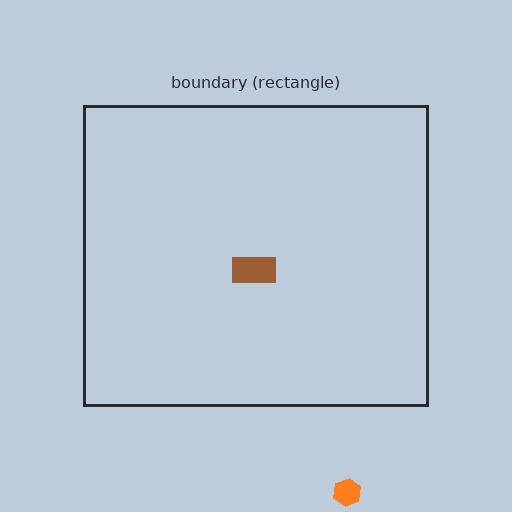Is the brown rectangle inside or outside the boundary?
Inside.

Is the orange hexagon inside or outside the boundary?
Outside.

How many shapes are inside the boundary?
1 inside, 1 outside.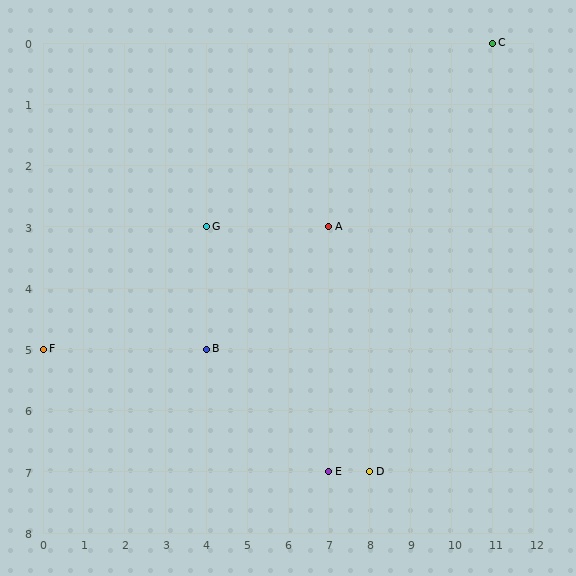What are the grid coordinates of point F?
Point F is at grid coordinates (0, 5).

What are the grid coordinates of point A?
Point A is at grid coordinates (7, 3).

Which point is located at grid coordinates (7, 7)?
Point E is at (7, 7).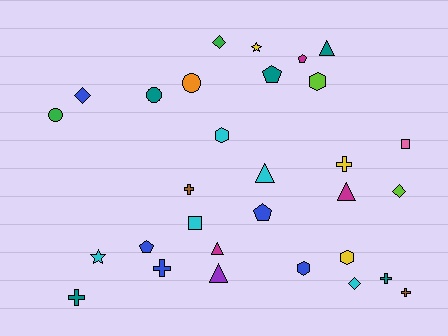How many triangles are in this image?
There are 5 triangles.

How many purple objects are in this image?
There is 1 purple object.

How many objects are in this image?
There are 30 objects.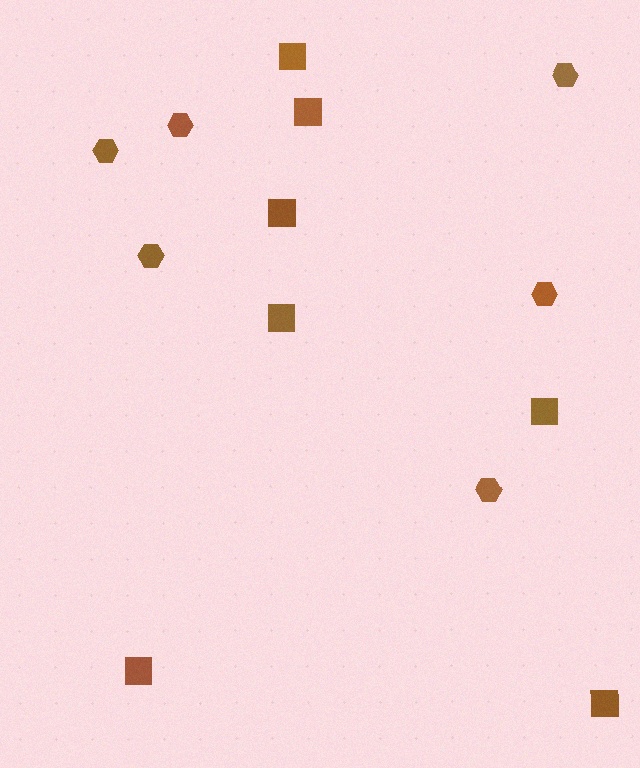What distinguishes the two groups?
There are 2 groups: one group of squares (7) and one group of hexagons (6).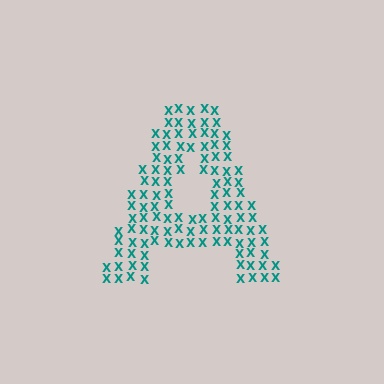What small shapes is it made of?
It is made of small letter X's.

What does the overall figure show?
The overall figure shows the letter A.